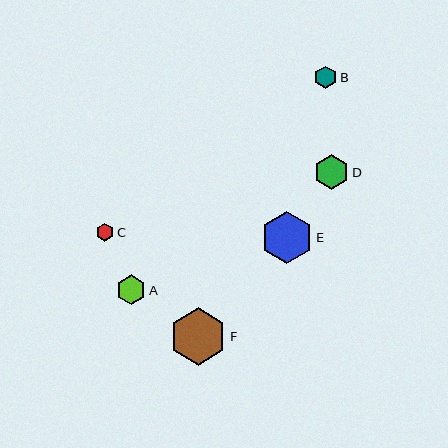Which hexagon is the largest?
Hexagon F is the largest with a size of approximately 57 pixels.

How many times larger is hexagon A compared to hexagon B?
Hexagon A is approximately 1.3 times the size of hexagon B.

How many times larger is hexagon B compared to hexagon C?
Hexagon B is approximately 1.2 times the size of hexagon C.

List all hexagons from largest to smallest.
From largest to smallest: F, E, D, A, B, C.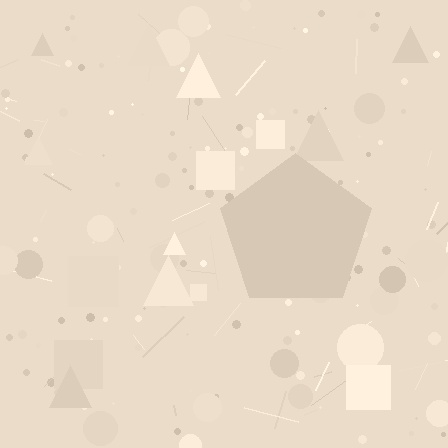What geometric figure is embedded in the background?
A pentagon is embedded in the background.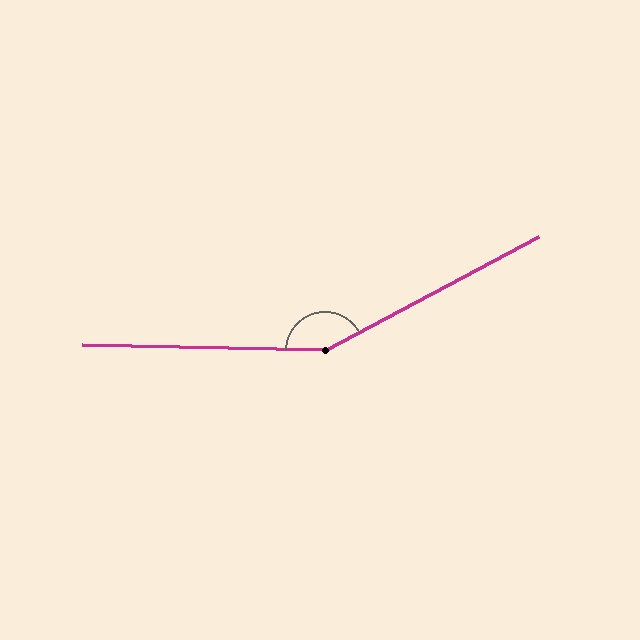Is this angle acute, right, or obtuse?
It is obtuse.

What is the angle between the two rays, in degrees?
Approximately 151 degrees.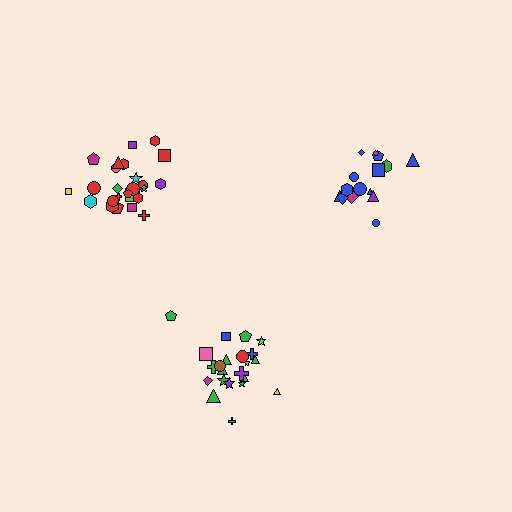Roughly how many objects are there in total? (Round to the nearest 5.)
Roughly 60 objects in total.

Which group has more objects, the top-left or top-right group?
The top-left group.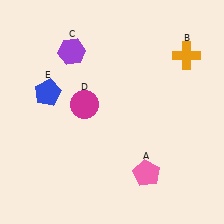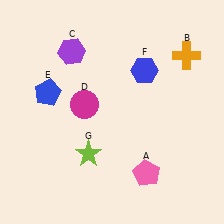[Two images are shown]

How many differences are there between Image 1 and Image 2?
There are 2 differences between the two images.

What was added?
A blue hexagon (F), a lime star (G) were added in Image 2.